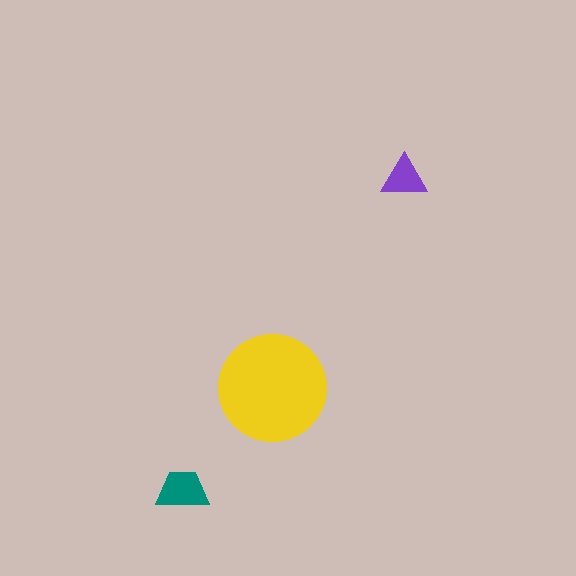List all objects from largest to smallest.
The yellow circle, the teal trapezoid, the purple triangle.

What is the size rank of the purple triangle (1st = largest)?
3rd.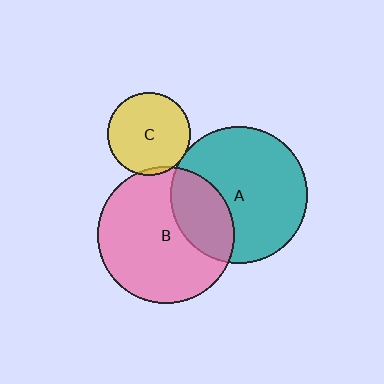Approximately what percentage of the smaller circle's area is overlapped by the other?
Approximately 5%.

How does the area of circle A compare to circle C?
Approximately 2.7 times.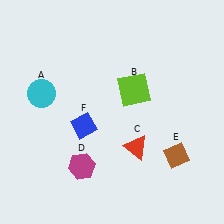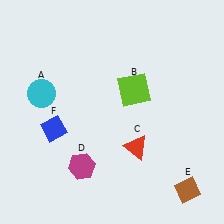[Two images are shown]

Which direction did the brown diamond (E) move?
The brown diamond (E) moved down.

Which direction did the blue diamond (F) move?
The blue diamond (F) moved left.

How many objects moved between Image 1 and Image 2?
2 objects moved between the two images.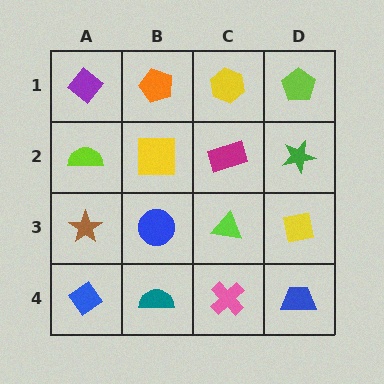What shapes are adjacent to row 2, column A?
A purple diamond (row 1, column A), a brown star (row 3, column A), a yellow square (row 2, column B).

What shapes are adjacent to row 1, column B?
A yellow square (row 2, column B), a purple diamond (row 1, column A), a yellow hexagon (row 1, column C).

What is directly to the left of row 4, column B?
A blue diamond.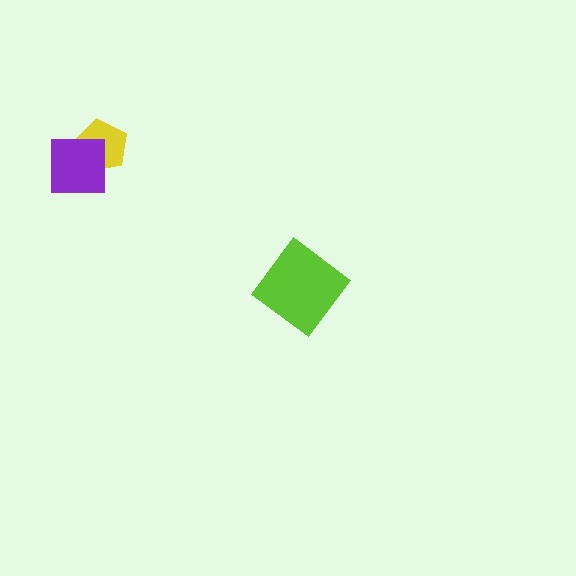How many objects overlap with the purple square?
1 object overlaps with the purple square.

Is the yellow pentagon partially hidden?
Yes, it is partially covered by another shape.